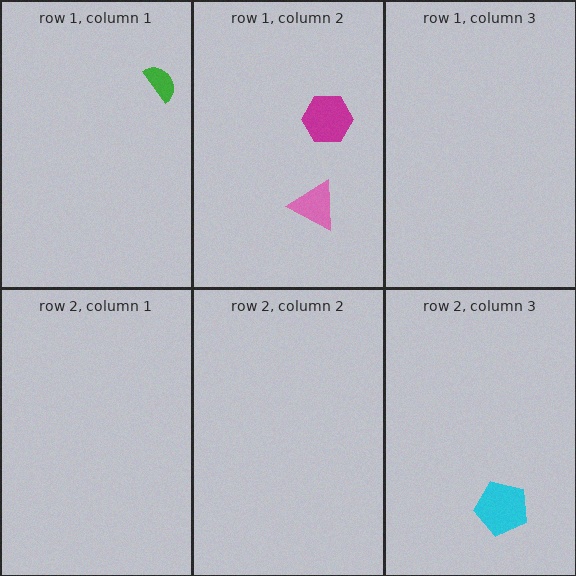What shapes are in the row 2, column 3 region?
The cyan pentagon.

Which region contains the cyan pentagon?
The row 2, column 3 region.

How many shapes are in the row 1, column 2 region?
2.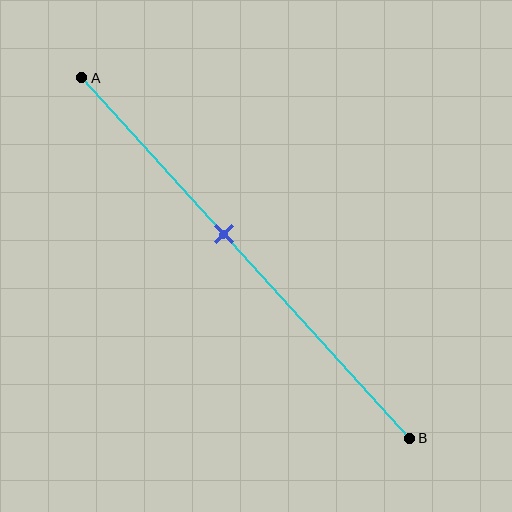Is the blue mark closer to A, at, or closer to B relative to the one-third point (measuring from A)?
The blue mark is closer to point B than the one-third point of segment AB.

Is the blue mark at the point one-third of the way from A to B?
No, the mark is at about 45% from A, not at the 33% one-third point.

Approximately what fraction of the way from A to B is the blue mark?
The blue mark is approximately 45% of the way from A to B.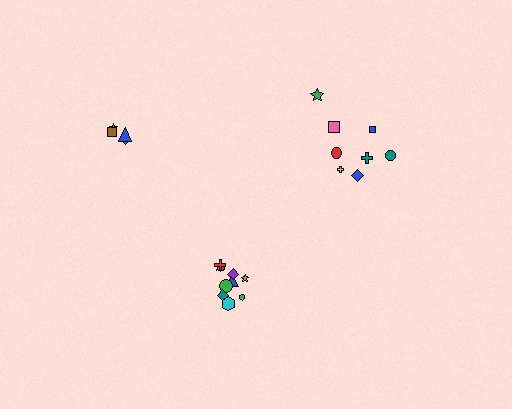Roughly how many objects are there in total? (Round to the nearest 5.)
Roughly 20 objects in total.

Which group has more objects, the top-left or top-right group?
The top-right group.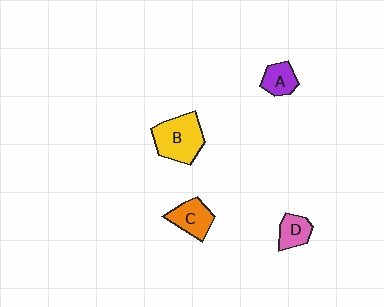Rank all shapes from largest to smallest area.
From largest to smallest: B (yellow), C (orange), A (purple), D (pink).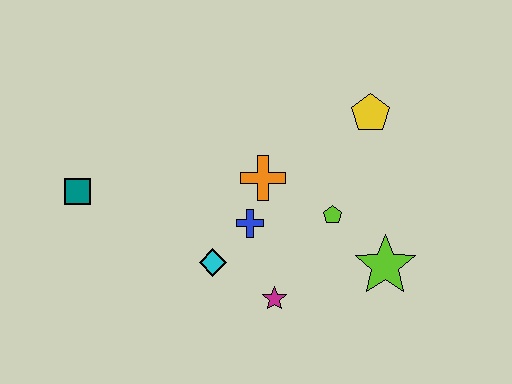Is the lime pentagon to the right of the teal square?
Yes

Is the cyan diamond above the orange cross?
No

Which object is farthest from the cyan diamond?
The yellow pentagon is farthest from the cyan diamond.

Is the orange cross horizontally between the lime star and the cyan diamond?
Yes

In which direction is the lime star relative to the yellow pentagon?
The lime star is below the yellow pentagon.